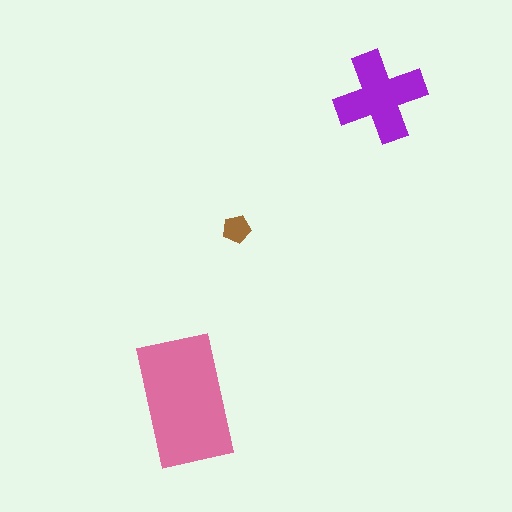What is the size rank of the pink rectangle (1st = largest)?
1st.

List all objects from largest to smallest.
The pink rectangle, the purple cross, the brown pentagon.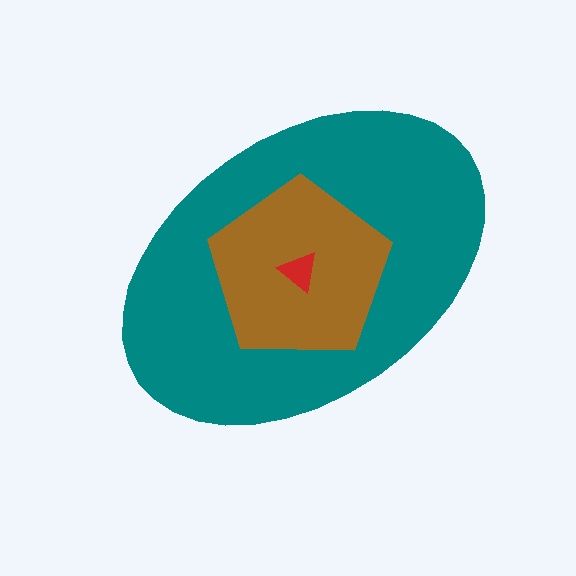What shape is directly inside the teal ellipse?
The brown pentagon.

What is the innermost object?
The red triangle.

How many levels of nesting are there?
3.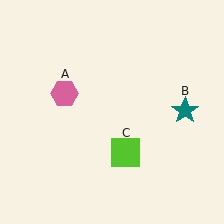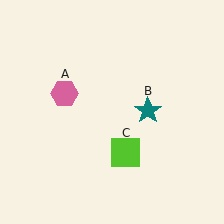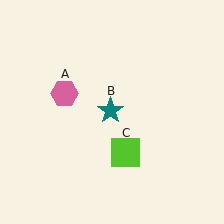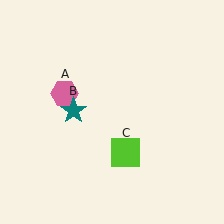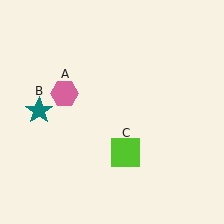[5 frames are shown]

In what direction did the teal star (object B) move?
The teal star (object B) moved left.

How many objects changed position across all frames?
1 object changed position: teal star (object B).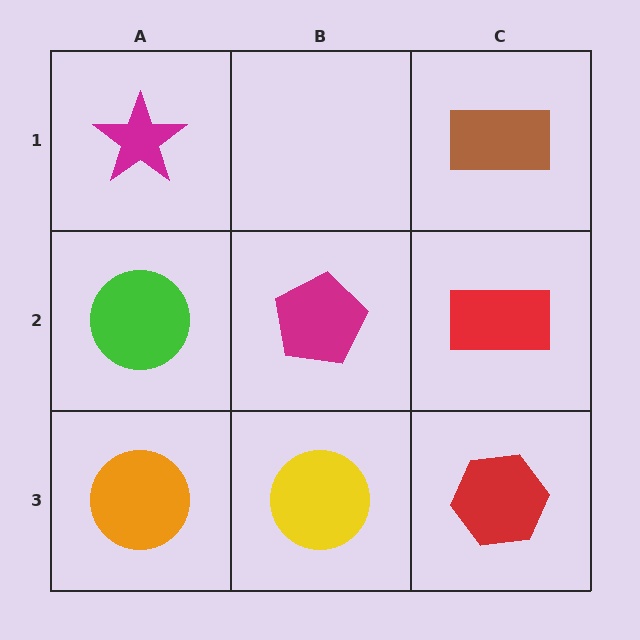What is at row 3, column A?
An orange circle.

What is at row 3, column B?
A yellow circle.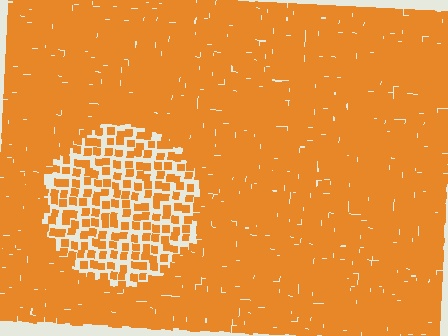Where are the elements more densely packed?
The elements are more densely packed outside the circle boundary.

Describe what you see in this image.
The image contains small orange elements arranged at two different densities. A circle-shaped region is visible where the elements are less densely packed than the surrounding area.